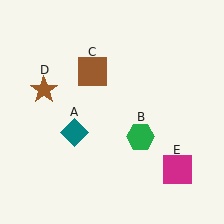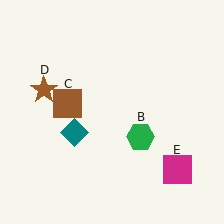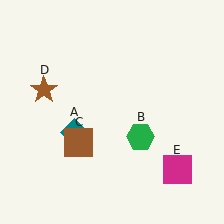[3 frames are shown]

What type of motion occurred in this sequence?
The brown square (object C) rotated counterclockwise around the center of the scene.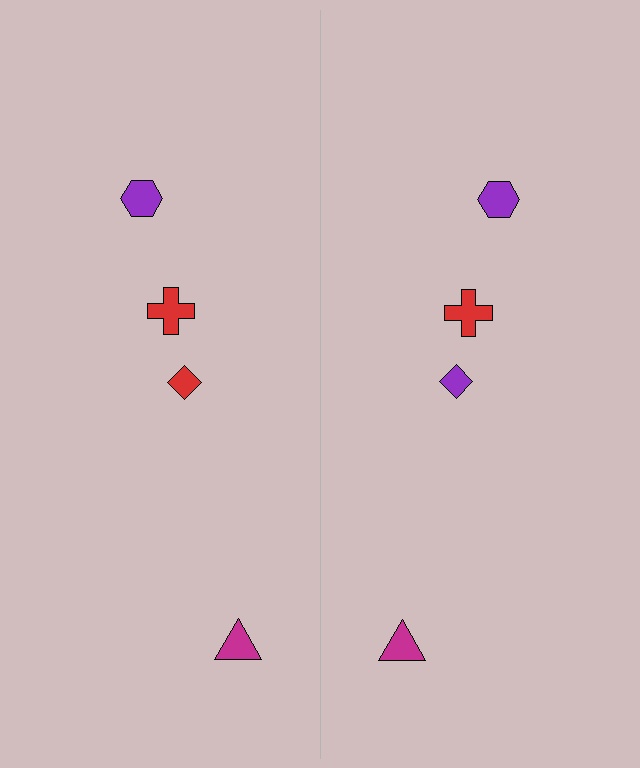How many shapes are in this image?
There are 8 shapes in this image.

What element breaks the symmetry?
The purple diamond on the right side breaks the symmetry — its mirror counterpart is red.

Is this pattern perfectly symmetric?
No, the pattern is not perfectly symmetric. The purple diamond on the right side breaks the symmetry — its mirror counterpart is red.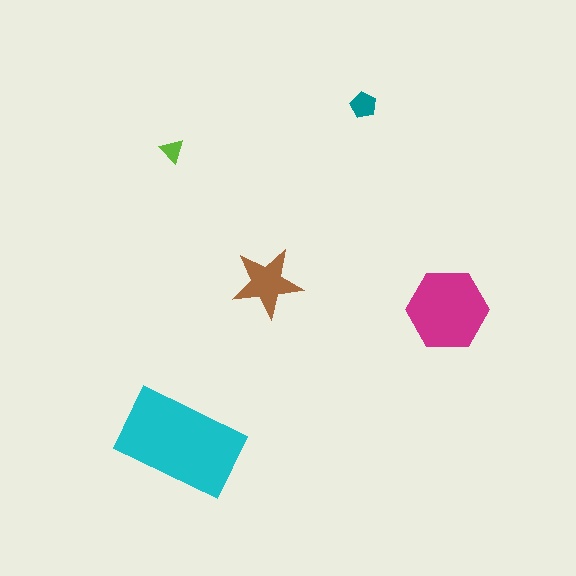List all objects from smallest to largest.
The lime triangle, the teal pentagon, the brown star, the magenta hexagon, the cyan rectangle.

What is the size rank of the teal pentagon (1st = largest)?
4th.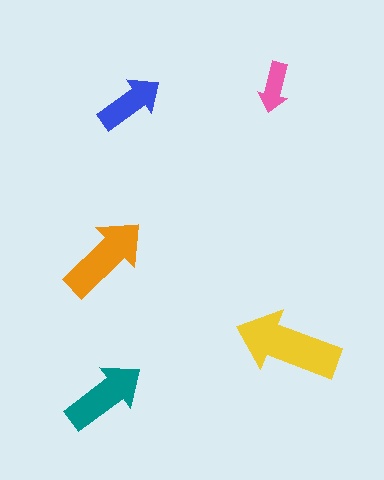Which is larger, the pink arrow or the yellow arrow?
The yellow one.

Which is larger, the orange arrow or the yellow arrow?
The yellow one.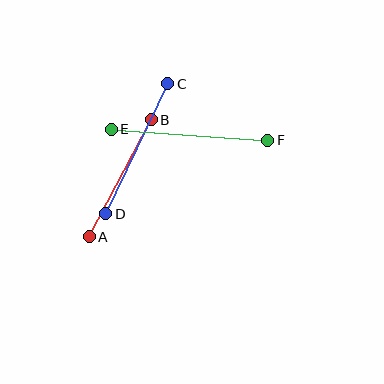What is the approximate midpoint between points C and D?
The midpoint is at approximately (137, 149) pixels.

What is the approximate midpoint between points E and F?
The midpoint is at approximately (190, 135) pixels.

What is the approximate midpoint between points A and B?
The midpoint is at approximately (120, 178) pixels.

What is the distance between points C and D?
The distance is approximately 144 pixels.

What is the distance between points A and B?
The distance is approximately 132 pixels.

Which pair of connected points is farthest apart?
Points E and F are farthest apart.